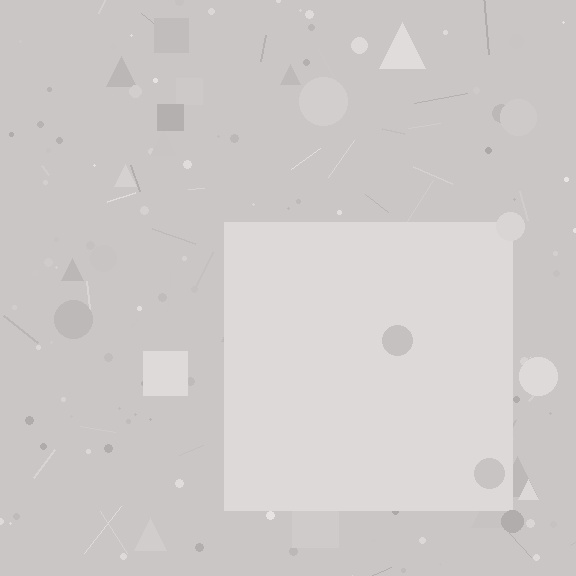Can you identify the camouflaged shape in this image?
The camouflaged shape is a square.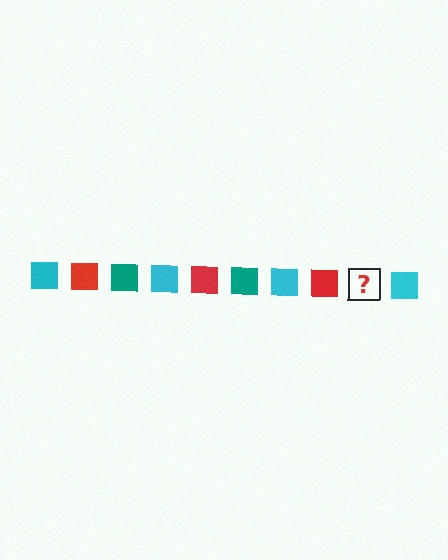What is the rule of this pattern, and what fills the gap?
The rule is that the pattern cycles through cyan, red, teal squares. The gap should be filled with a teal square.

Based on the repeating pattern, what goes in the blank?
The blank should be a teal square.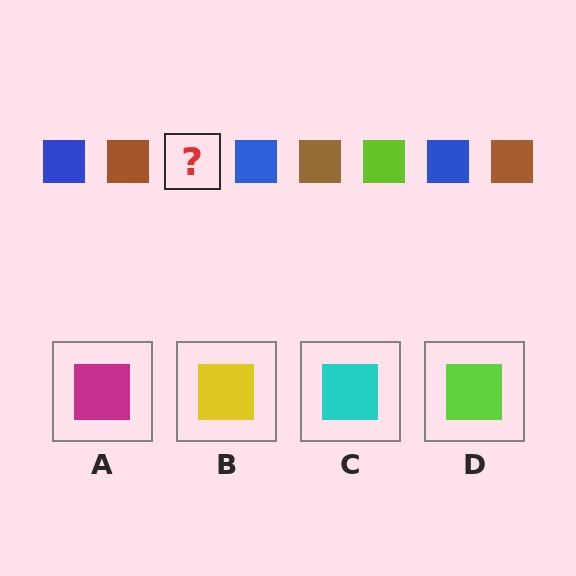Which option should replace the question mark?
Option D.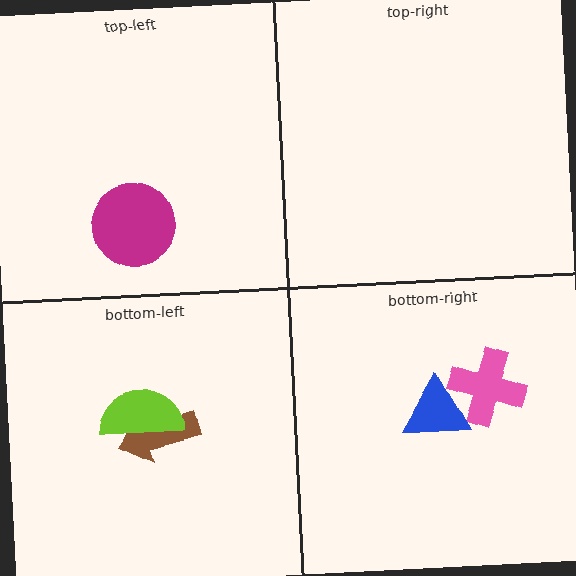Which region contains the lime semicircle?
The bottom-left region.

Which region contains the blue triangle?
The bottom-right region.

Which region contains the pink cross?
The bottom-right region.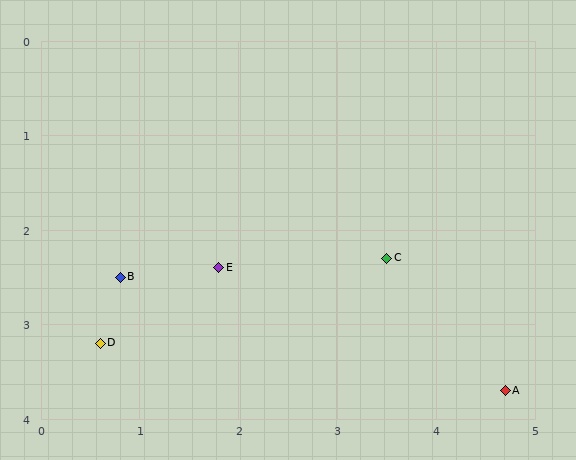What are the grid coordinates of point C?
Point C is at approximately (3.5, 2.3).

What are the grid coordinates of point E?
Point E is at approximately (1.8, 2.4).